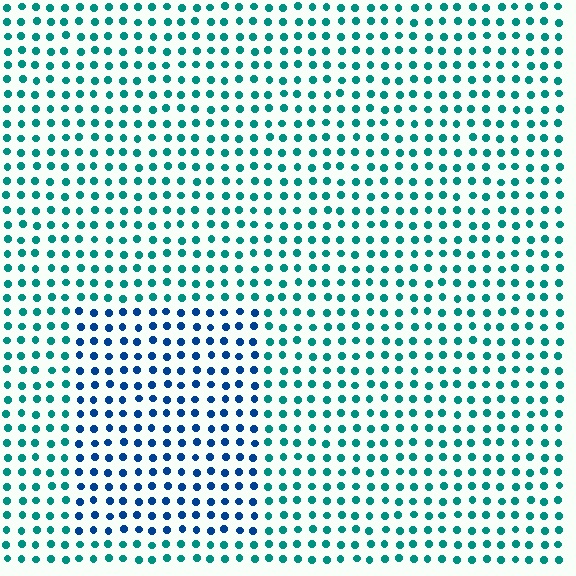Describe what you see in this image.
The image is filled with small teal elements in a uniform arrangement. A rectangle-shaped region is visible where the elements are tinted to a slightly different hue, forming a subtle color boundary.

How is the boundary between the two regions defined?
The boundary is defined purely by a slight shift in hue (about 41 degrees). Spacing, size, and orientation are identical on both sides.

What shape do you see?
I see a rectangle.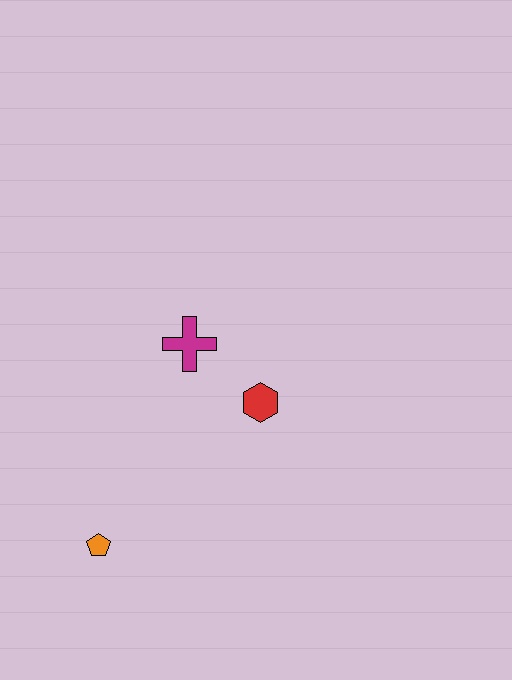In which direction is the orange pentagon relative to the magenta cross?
The orange pentagon is below the magenta cross.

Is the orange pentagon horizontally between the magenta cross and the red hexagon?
No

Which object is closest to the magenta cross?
The red hexagon is closest to the magenta cross.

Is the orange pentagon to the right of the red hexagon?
No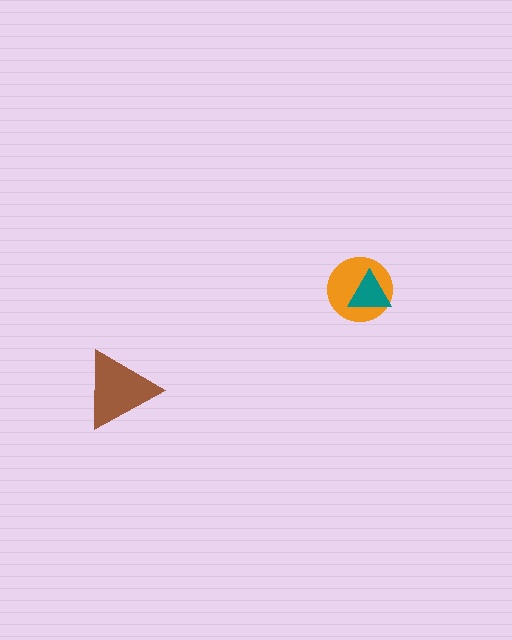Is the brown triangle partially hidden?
No, no other shape covers it.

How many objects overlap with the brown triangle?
0 objects overlap with the brown triangle.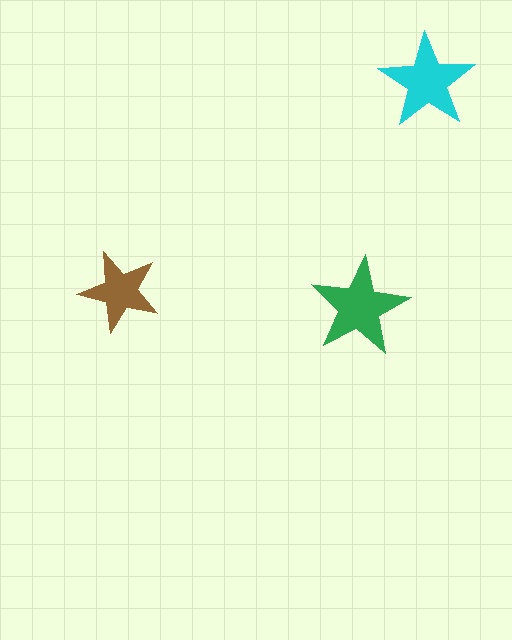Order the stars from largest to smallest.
the green one, the cyan one, the brown one.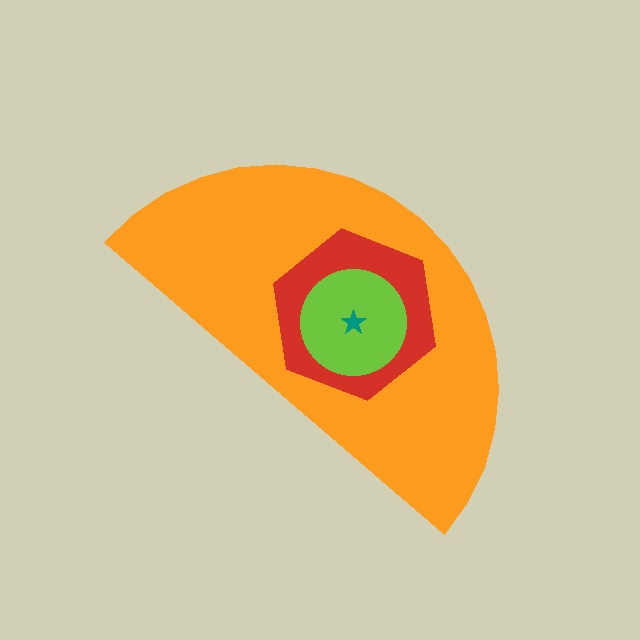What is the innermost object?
The teal star.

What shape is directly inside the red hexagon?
The lime circle.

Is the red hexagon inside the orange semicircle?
Yes.